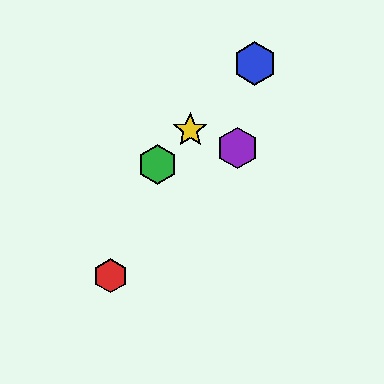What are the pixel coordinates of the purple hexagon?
The purple hexagon is at (238, 148).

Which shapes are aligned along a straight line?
The blue hexagon, the green hexagon, the yellow star are aligned along a straight line.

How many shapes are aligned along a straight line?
3 shapes (the blue hexagon, the green hexagon, the yellow star) are aligned along a straight line.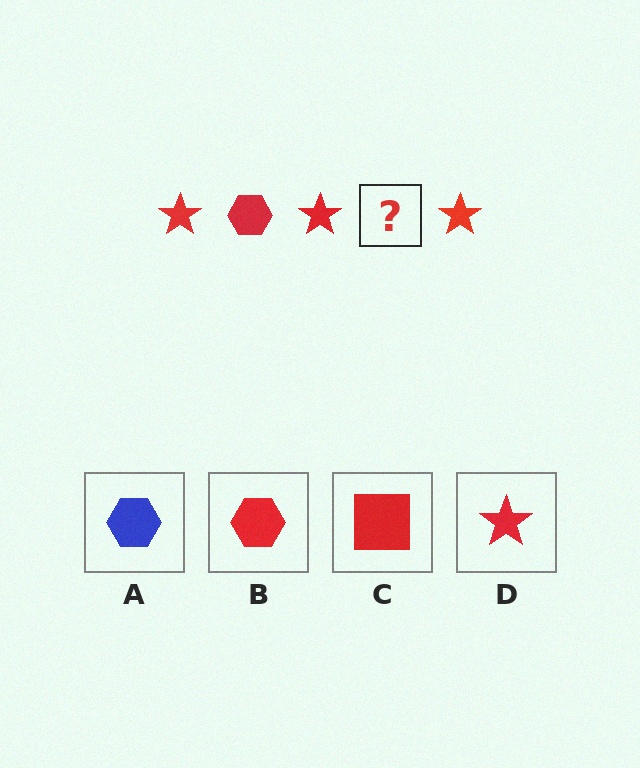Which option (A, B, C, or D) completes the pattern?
B.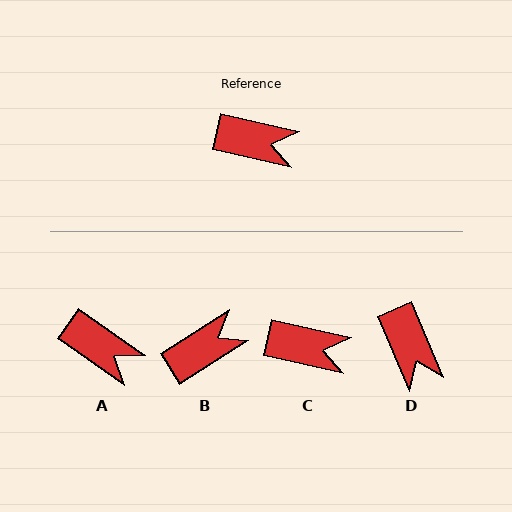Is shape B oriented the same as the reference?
No, it is off by about 45 degrees.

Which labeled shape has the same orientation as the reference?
C.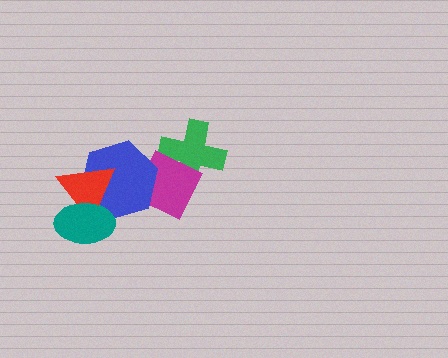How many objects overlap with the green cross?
1 object overlaps with the green cross.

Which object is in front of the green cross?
The magenta diamond is in front of the green cross.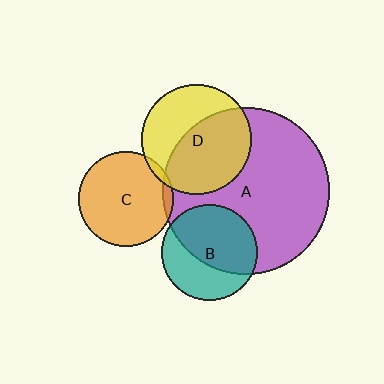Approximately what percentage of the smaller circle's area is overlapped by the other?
Approximately 5%.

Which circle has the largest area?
Circle A (purple).